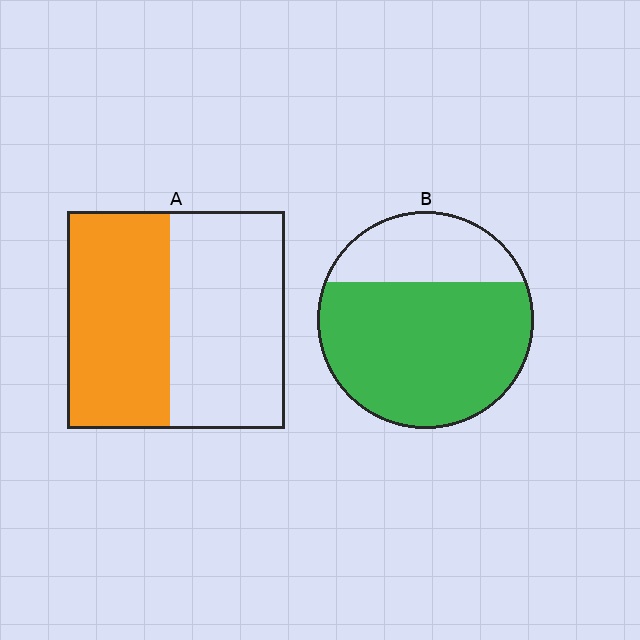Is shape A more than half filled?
Roughly half.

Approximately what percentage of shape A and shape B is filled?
A is approximately 45% and B is approximately 70%.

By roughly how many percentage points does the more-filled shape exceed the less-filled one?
By roughly 25 percentage points (B over A).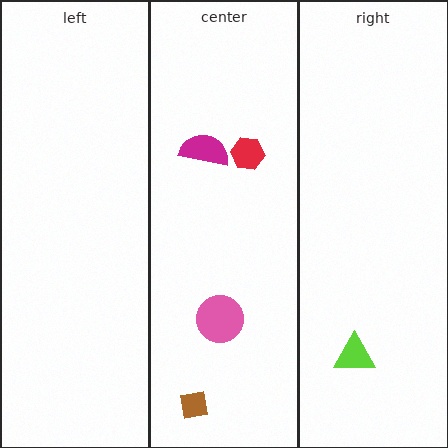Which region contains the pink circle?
The center region.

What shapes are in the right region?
The lime triangle.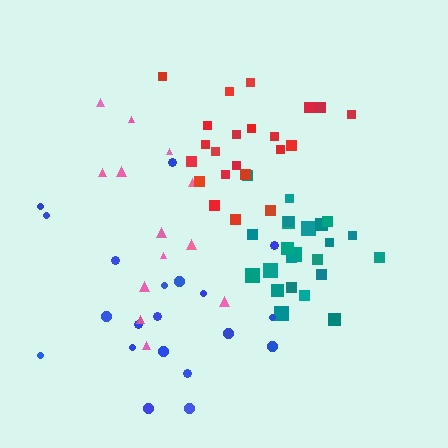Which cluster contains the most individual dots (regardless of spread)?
Teal (24).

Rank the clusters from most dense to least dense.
teal, red, blue, pink.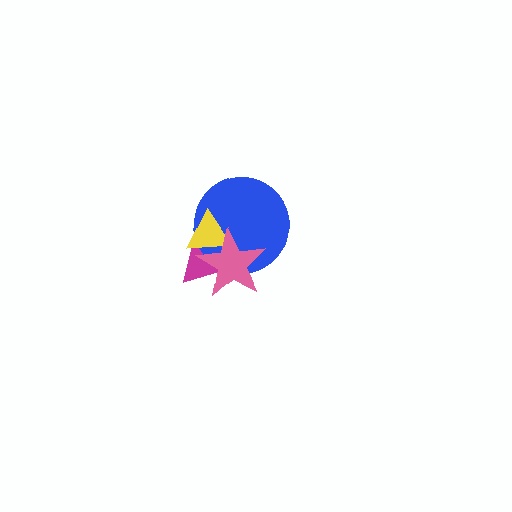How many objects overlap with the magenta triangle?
3 objects overlap with the magenta triangle.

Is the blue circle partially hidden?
Yes, it is partially covered by another shape.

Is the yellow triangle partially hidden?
Yes, it is partially covered by another shape.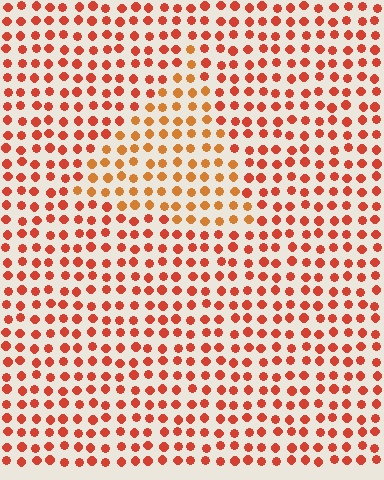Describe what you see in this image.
The image is filled with small red elements in a uniform arrangement. A triangle-shaped region is visible where the elements are tinted to a slightly different hue, forming a subtle color boundary.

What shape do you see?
I see a triangle.